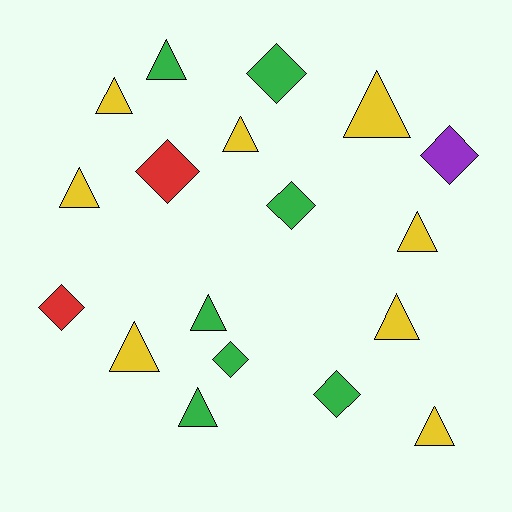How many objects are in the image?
There are 18 objects.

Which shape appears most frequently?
Triangle, with 11 objects.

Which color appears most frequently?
Yellow, with 8 objects.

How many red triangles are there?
There are no red triangles.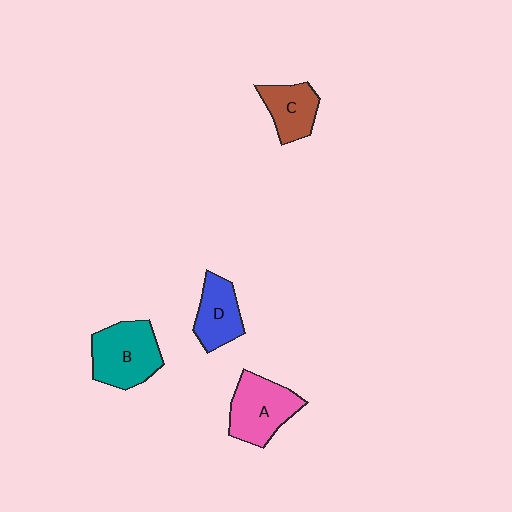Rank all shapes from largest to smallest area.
From largest to smallest: B (teal), A (pink), D (blue), C (brown).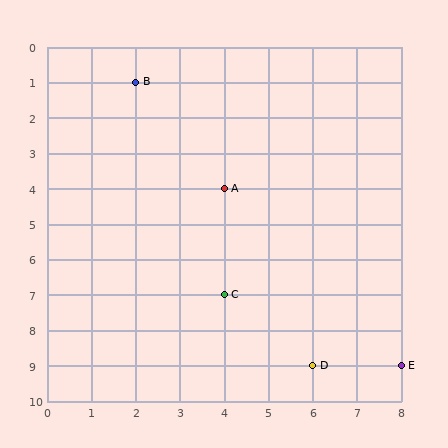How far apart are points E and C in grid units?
Points E and C are 4 columns and 2 rows apart (about 4.5 grid units diagonally).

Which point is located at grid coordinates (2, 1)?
Point B is at (2, 1).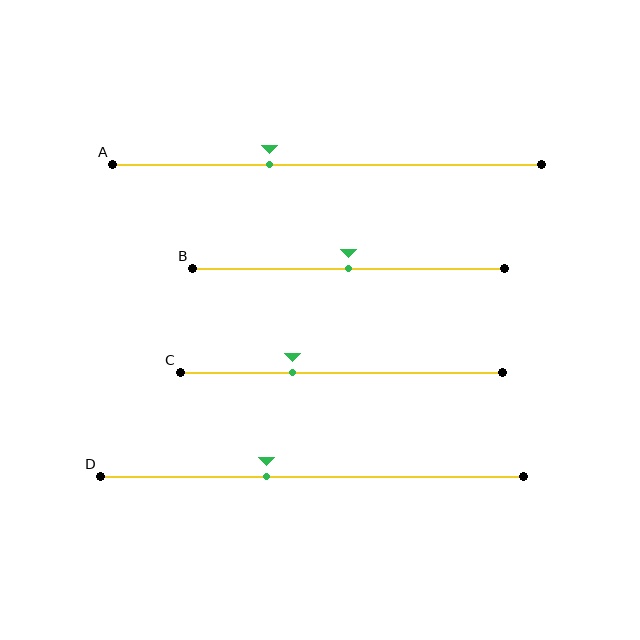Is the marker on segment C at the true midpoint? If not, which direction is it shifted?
No, the marker on segment C is shifted to the left by about 15% of the segment length.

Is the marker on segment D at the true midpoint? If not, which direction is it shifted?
No, the marker on segment D is shifted to the left by about 11% of the segment length.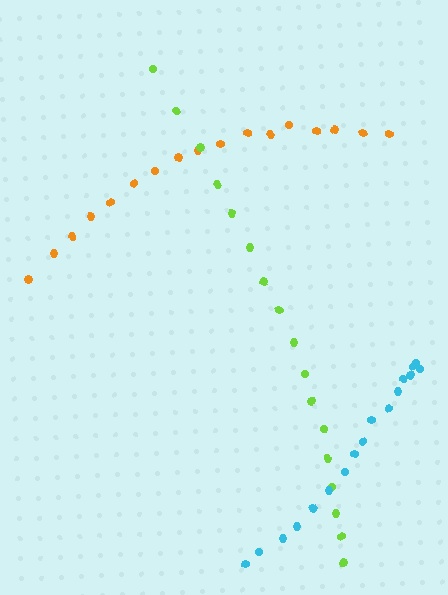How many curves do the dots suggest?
There are 3 distinct paths.